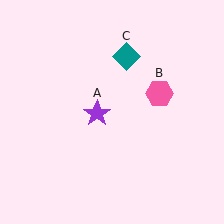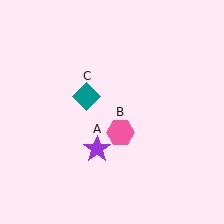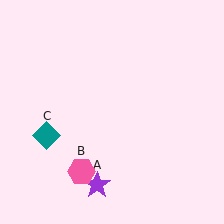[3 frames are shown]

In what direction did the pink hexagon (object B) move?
The pink hexagon (object B) moved down and to the left.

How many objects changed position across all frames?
3 objects changed position: purple star (object A), pink hexagon (object B), teal diamond (object C).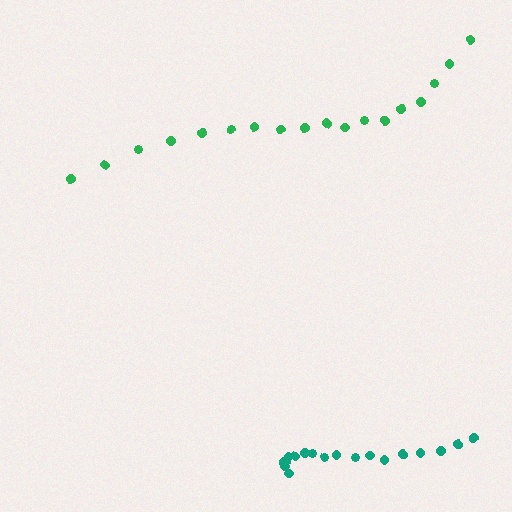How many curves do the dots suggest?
There are 2 distinct paths.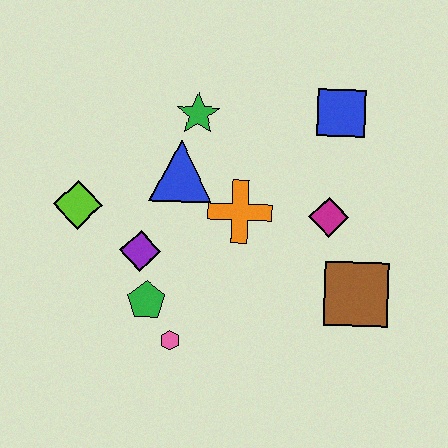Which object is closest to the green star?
The blue triangle is closest to the green star.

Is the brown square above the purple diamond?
No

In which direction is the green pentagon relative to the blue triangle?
The green pentagon is below the blue triangle.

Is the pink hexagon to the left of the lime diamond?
No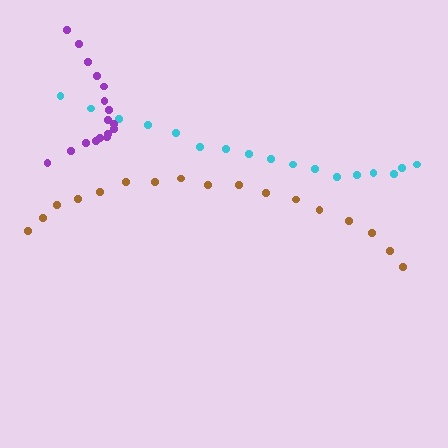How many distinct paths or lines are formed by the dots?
There are 3 distinct paths.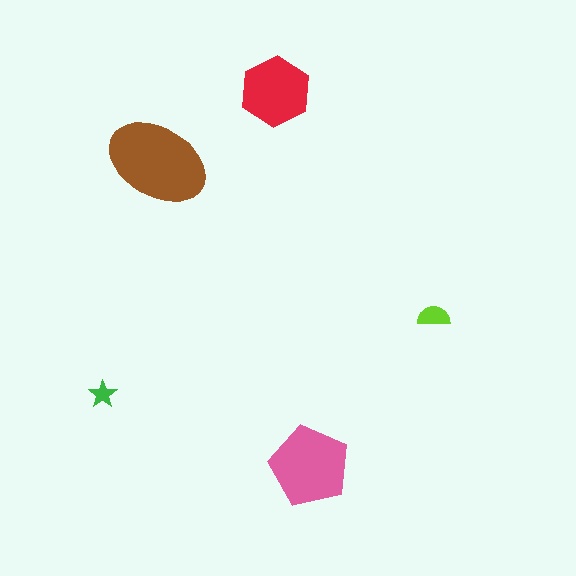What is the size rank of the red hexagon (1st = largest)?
3rd.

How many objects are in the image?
There are 5 objects in the image.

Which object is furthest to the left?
The green star is leftmost.